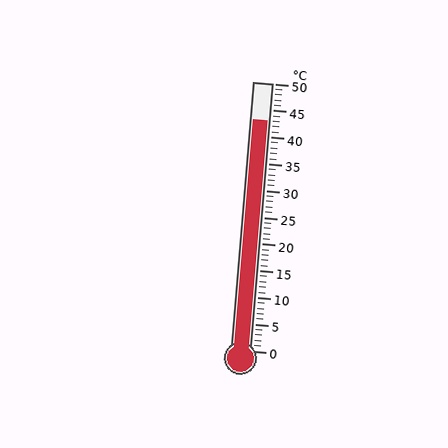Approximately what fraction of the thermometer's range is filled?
The thermometer is filled to approximately 85% of its range.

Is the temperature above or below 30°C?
The temperature is above 30°C.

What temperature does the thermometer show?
The thermometer shows approximately 43°C.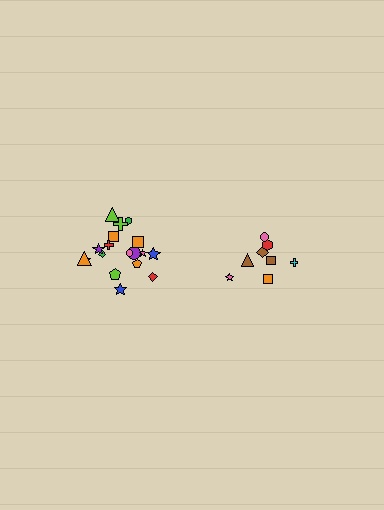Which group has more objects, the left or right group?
The left group.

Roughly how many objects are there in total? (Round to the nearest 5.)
Roughly 25 objects in total.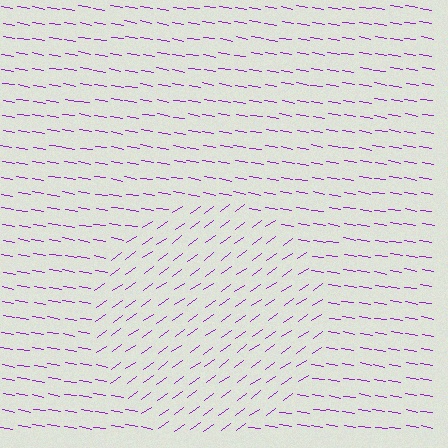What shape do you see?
I see a circle.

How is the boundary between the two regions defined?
The boundary is defined purely by a change in line orientation (approximately 45 degrees difference). All lines are the same color and thickness.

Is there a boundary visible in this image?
Yes, there is a texture boundary formed by a change in line orientation.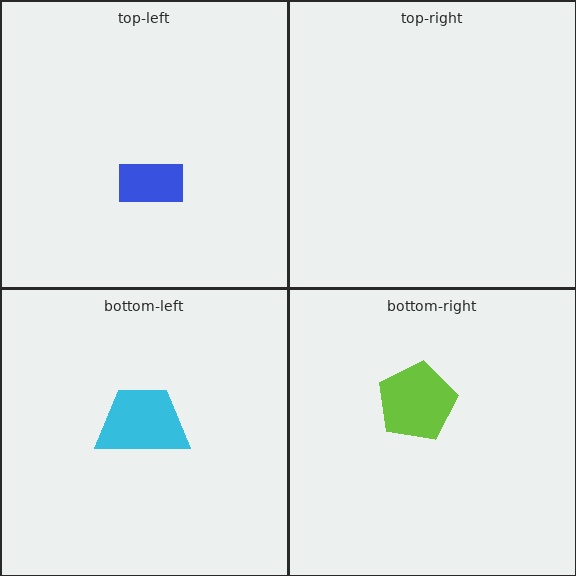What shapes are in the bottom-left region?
The cyan trapezoid.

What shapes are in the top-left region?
The blue rectangle.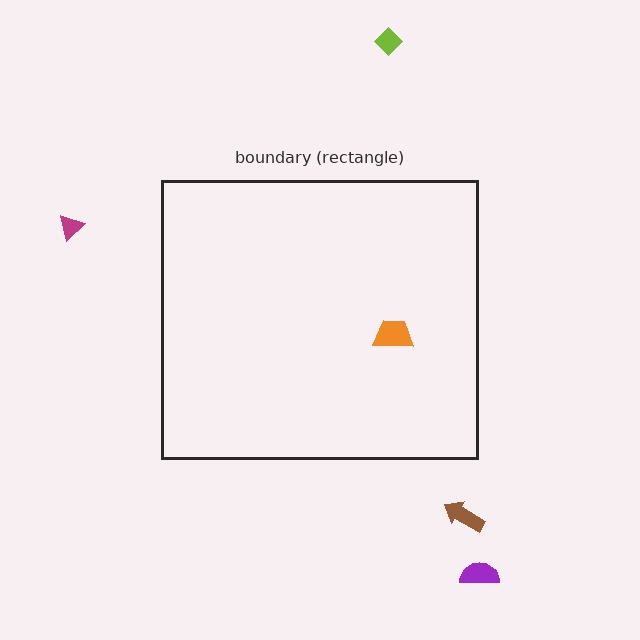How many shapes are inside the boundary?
1 inside, 4 outside.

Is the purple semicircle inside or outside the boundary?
Outside.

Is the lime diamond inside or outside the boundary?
Outside.